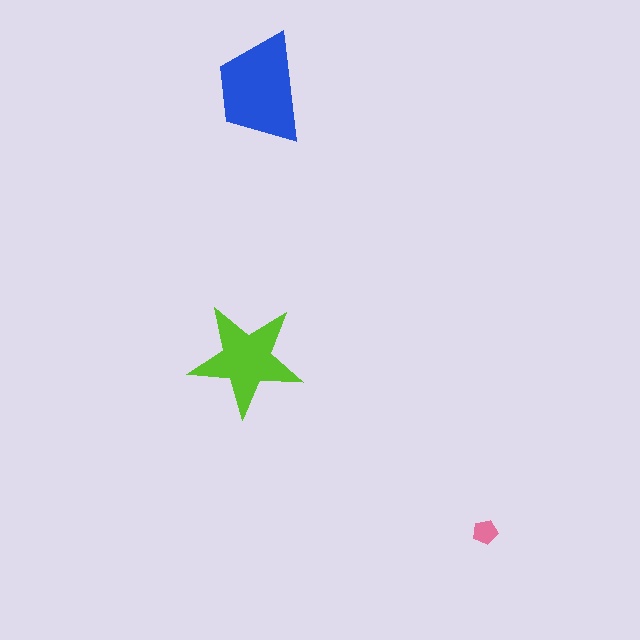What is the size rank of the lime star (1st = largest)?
2nd.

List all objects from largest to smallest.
The blue trapezoid, the lime star, the pink pentagon.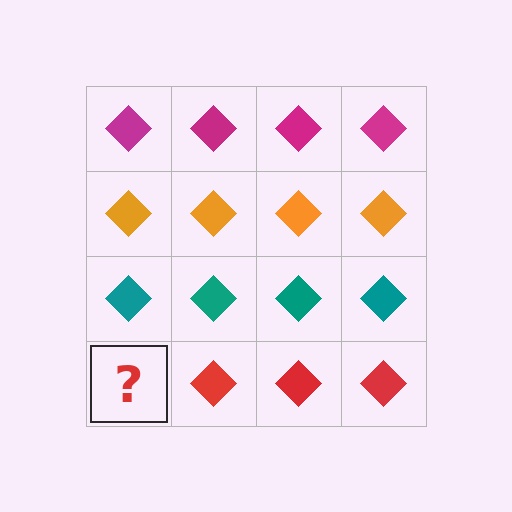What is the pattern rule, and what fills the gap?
The rule is that each row has a consistent color. The gap should be filled with a red diamond.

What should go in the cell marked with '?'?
The missing cell should contain a red diamond.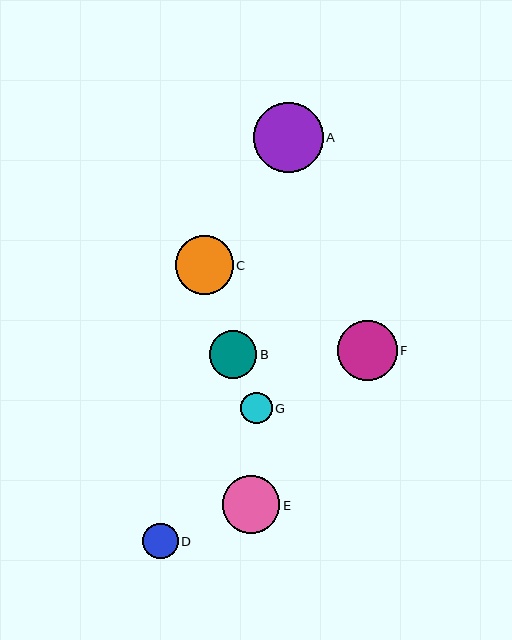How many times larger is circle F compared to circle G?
Circle F is approximately 1.9 times the size of circle G.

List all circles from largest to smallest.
From largest to smallest: A, F, C, E, B, D, G.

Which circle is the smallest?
Circle G is the smallest with a size of approximately 31 pixels.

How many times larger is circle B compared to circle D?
Circle B is approximately 1.3 times the size of circle D.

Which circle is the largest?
Circle A is the largest with a size of approximately 70 pixels.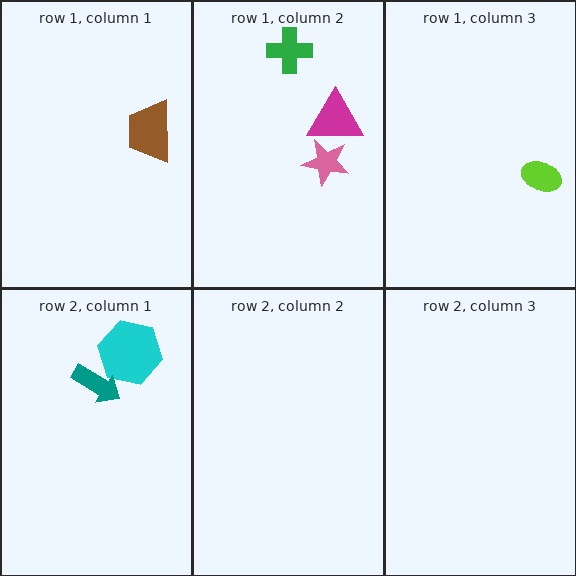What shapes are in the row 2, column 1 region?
The cyan hexagon, the teal arrow.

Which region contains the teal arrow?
The row 2, column 1 region.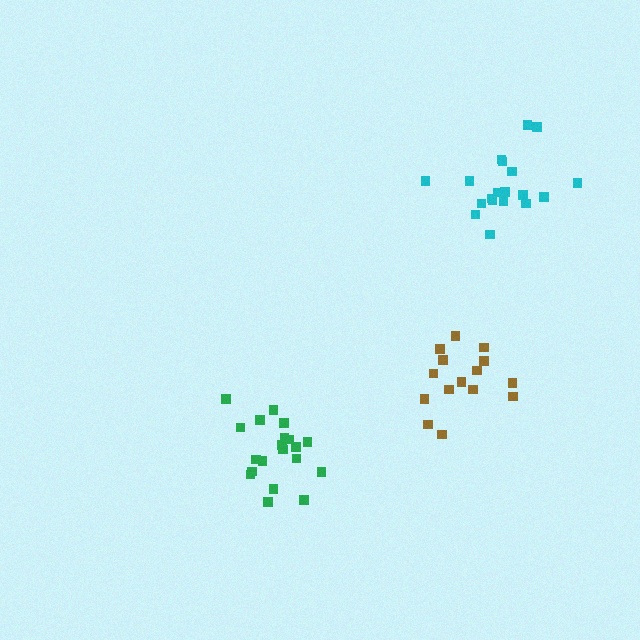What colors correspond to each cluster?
The clusters are colored: green, brown, cyan.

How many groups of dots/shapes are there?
There are 3 groups.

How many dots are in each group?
Group 1: 20 dots, Group 2: 15 dots, Group 3: 19 dots (54 total).